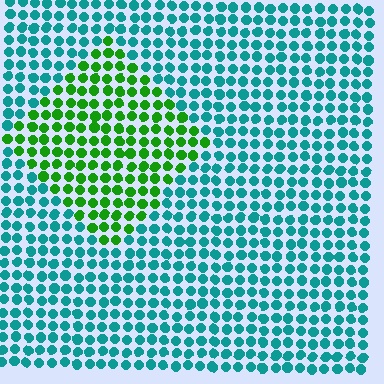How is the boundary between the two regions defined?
The boundary is defined purely by a slight shift in hue (about 60 degrees). Spacing, size, and orientation are identical on both sides.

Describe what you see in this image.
The image is filled with small teal elements in a uniform arrangement. A diamond-shaped region is visible where the elements are tinted to a slightly different hue, forming a subtle color boundary.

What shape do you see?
I see a diamond.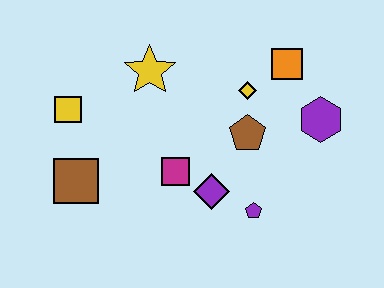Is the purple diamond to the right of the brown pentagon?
No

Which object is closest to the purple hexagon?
The orange square is closest to the purple hexagon.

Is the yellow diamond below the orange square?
Yes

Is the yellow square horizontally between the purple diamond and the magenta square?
No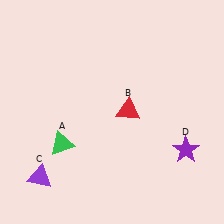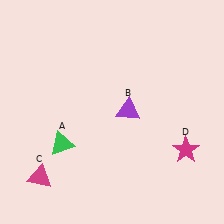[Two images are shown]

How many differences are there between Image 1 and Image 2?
There are 3 differences between the two images.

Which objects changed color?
B changed from red to purple. C changed from purple to magenta. D changed from purple to magenta.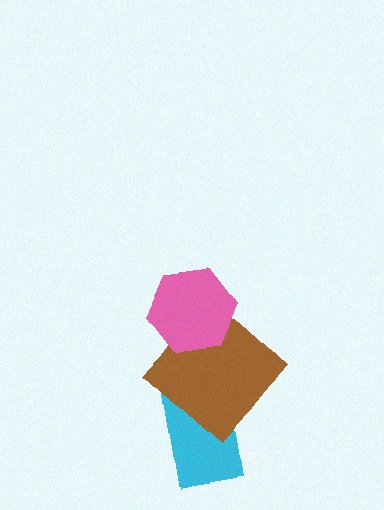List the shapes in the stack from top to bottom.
From top to bottom: the pink hexagon, the brown diamond, the cyan rectangle.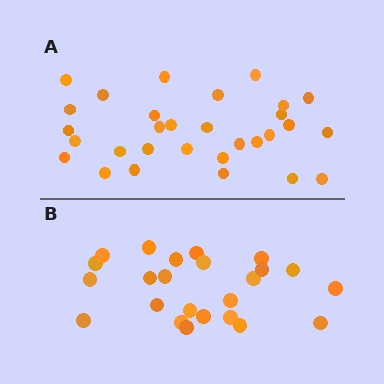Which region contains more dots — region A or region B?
Region A (the top region) has more dots.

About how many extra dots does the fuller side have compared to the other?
Region A has about 6 more dots than region B.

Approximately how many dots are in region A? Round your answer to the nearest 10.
About 30 dots.